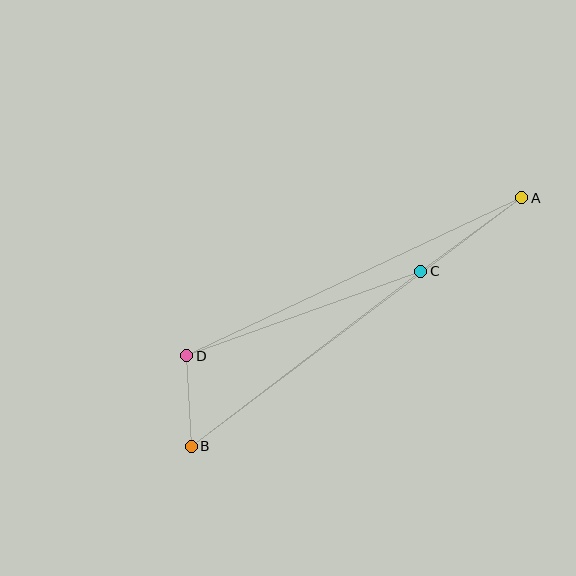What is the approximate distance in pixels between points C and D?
The distance between C and D is approximately 249 pixels.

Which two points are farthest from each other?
Points A and B are farthest from each other.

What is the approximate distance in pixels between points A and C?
The distance between A and C is approximately 125 pixels.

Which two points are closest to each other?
Points B and D are closest to each other.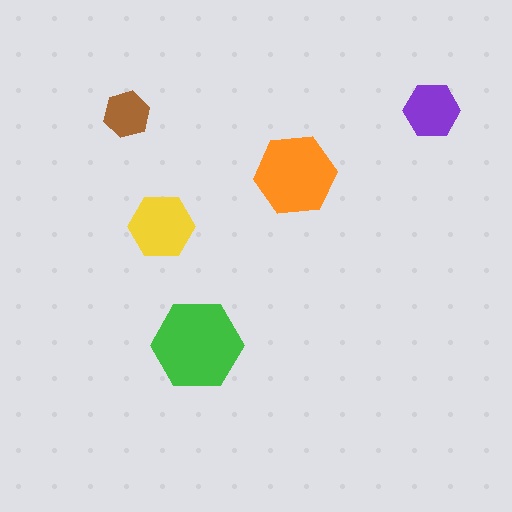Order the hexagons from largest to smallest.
the green one, the orange one, the yellow one, the purple one, the brown one.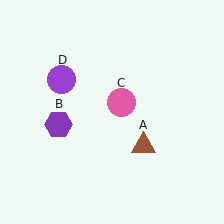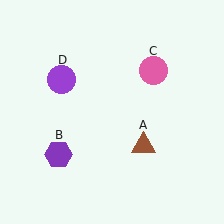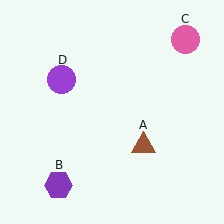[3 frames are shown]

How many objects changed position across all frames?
2 objects changed position: purple hexagon (object B), pink circle (object C).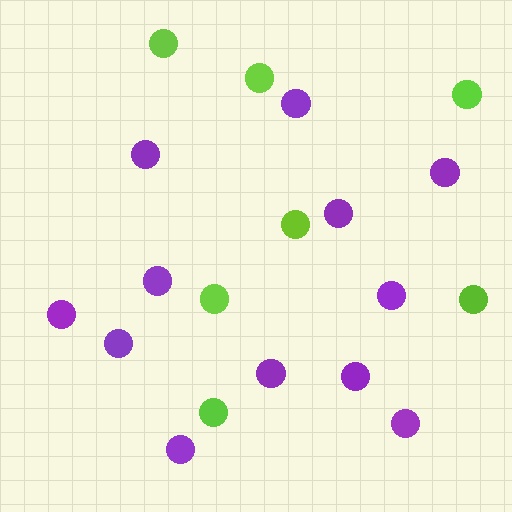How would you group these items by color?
There are 2 groups: one group of purple circles (12) and one group of lime circles (7).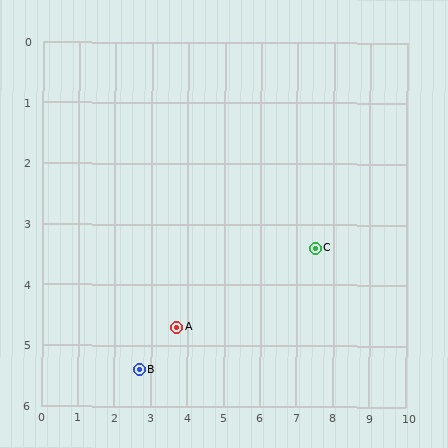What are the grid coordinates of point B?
Point B is at approximately (2.7, 5.4).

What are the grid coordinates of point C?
Point C is at approximately (7.5, 3.4).